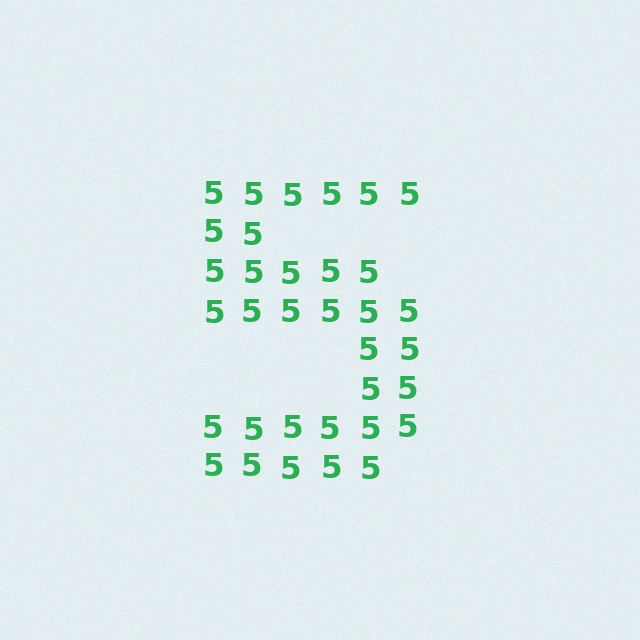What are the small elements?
The small elements are digit 5's.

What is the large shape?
The large shape is the digit 5.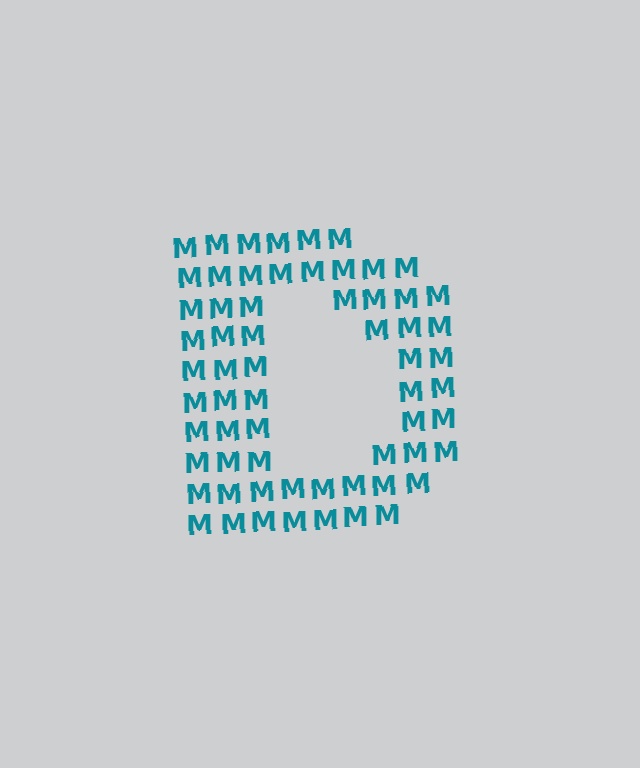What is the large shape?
The large shape is the letter D.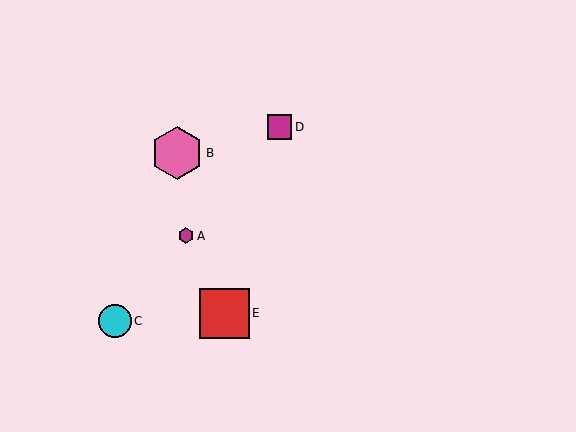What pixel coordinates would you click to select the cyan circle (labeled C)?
Click at (115, 321) to select the cyan circle C.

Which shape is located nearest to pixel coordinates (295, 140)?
The magenta square (labeled D) at (280, 127) is nearest to that location.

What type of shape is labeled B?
Shape B is a pink hexagon.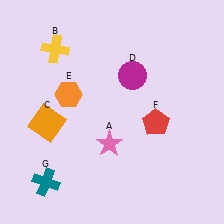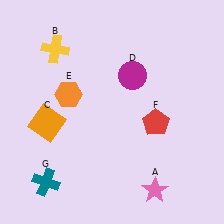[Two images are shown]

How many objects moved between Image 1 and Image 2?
1 object moved between the two images.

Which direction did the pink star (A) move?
The pink star (A) moved down.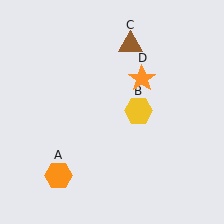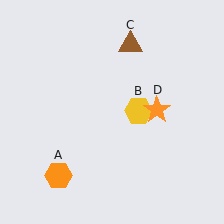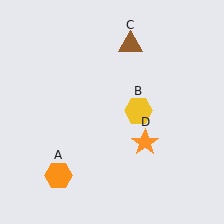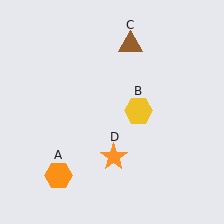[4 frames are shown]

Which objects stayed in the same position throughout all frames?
Orange hexagon (object A) and yellow hexagon (object B) and brown triangle (object C) remained stationary.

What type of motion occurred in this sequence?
The orange star (object D) rotated clockwise around the center of the scene.